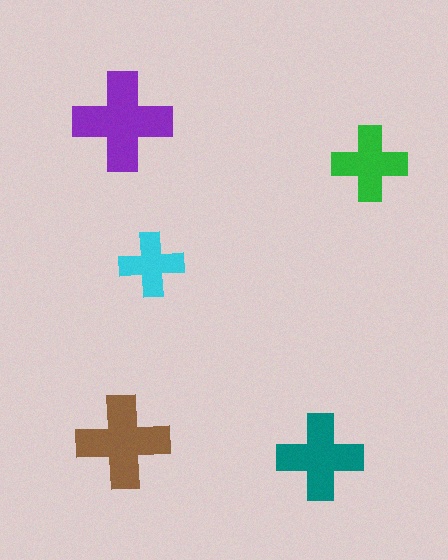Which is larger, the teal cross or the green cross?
The teal one.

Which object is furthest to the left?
The purple cross is leftmost.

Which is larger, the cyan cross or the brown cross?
The brown one.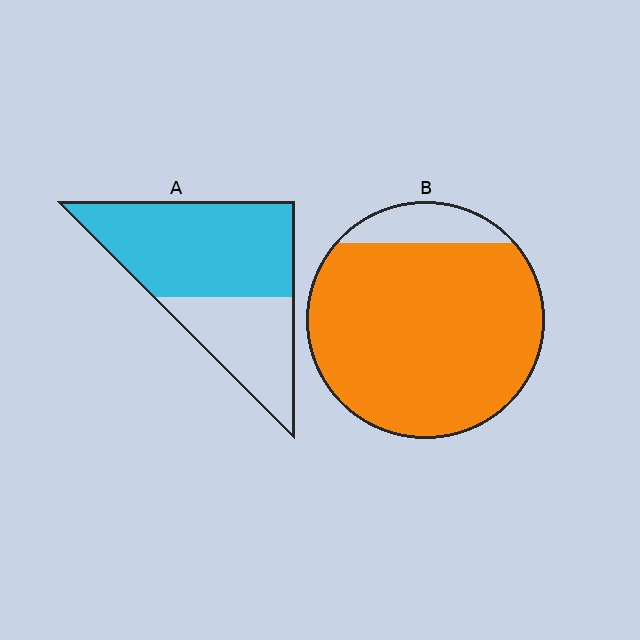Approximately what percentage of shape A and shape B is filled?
A is approximately 65% and B is approximately 90%.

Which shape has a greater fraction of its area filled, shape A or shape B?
Shape B.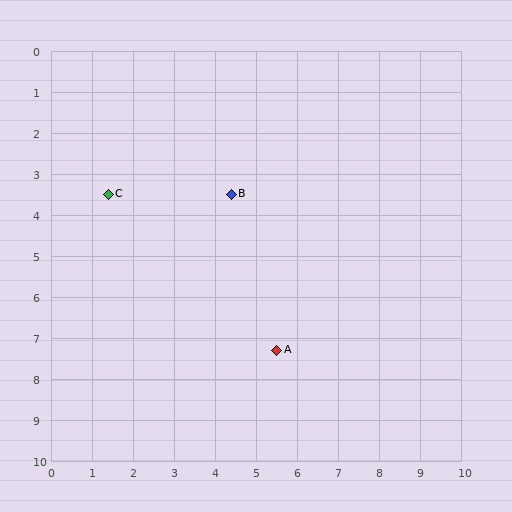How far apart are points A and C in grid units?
Points A and C are about 5.6 grid units apart.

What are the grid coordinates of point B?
Point B is at approximately (4.4, 3.5).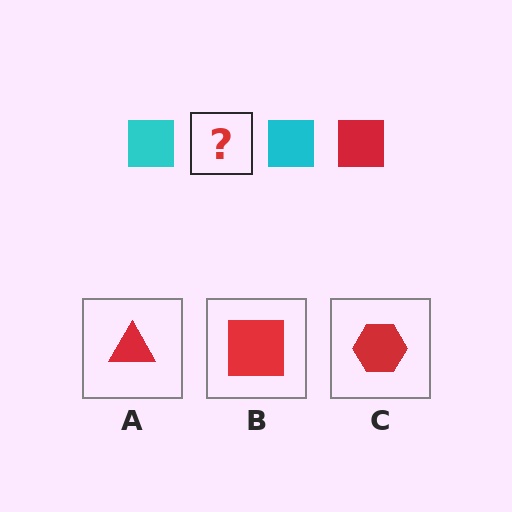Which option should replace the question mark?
Option B.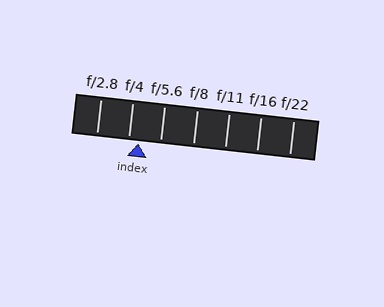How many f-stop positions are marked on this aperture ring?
There are 7 f-stop positions marked.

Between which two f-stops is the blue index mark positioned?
The index mark is between f/4 and f/5.6.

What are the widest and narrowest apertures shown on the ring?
The widest aperture shown is f/2.8 and the narrowest is f/22.